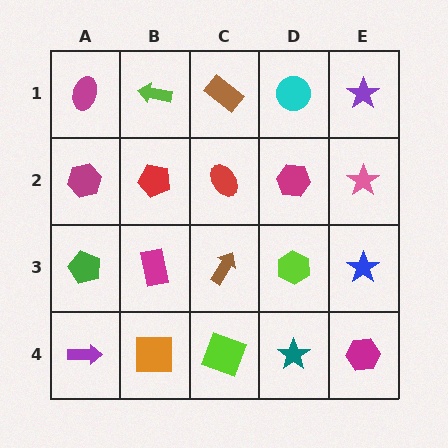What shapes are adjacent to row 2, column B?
A lime arrow (row 1, column B), a magenta rectangle (row 3, column B), a magenta hexagon (row 2, column A), a red ellipse (row 2, column C).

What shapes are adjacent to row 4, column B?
A magenta rectangle (row 3, column B), a purple arrow (row 4, column A), a lime square (row 4, column C).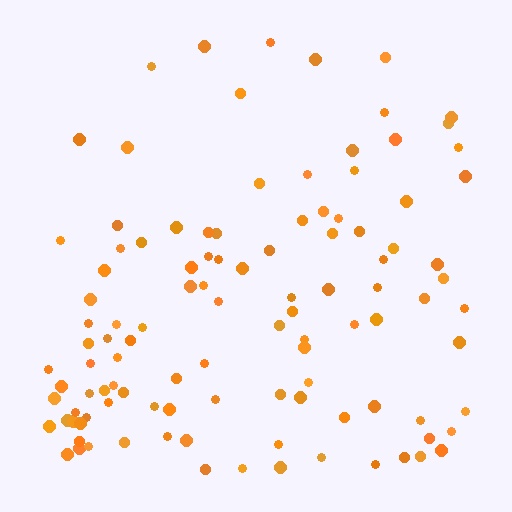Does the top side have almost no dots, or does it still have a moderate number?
Still a moderate number, just noticeably fewer than the bottom.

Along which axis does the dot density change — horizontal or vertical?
Vertical.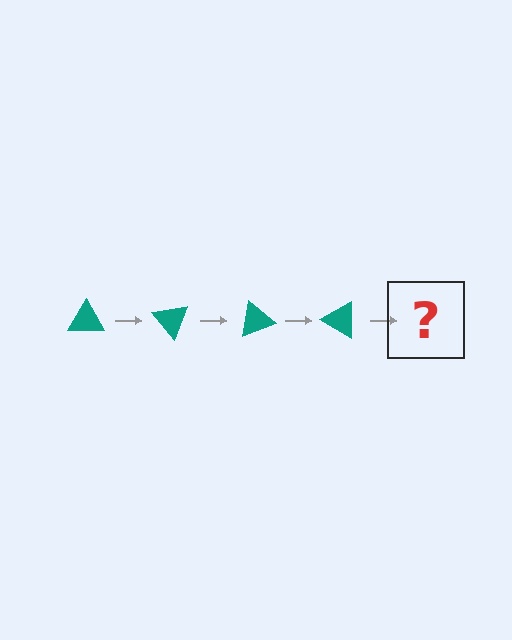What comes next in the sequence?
The next element should be a teal triangle rotated 200 degrees.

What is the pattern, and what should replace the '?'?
The pattern is that the triangle rotates 50 degrees each step. The '?' should be a teal triangle rotated 200 degrees.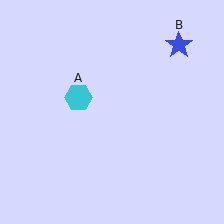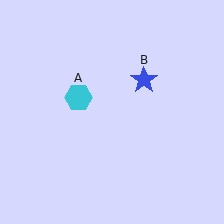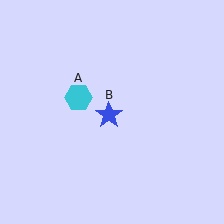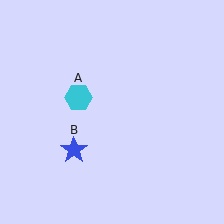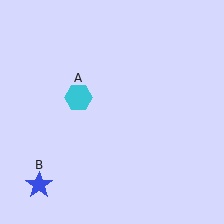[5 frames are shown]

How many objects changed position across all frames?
1 object changed position: blue star (object B).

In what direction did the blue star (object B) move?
The blue star (object B) moved down and to the left.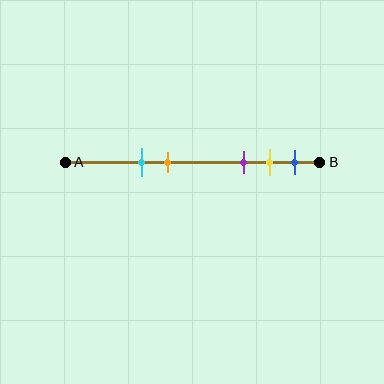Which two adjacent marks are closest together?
The yellow and blue marks are the closest adjacent pair.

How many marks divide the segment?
There are 5 marks dividing the segment.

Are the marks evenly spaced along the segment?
No, the marks are not evenly spaced.